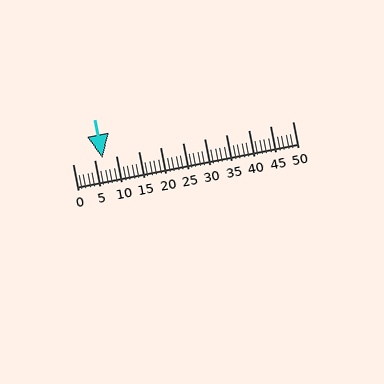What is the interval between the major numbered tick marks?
The major tick marks are spaced 5 units apart.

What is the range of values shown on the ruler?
The ruler shows values from 0 to 50.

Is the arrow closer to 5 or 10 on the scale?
The arrow is closer to 5.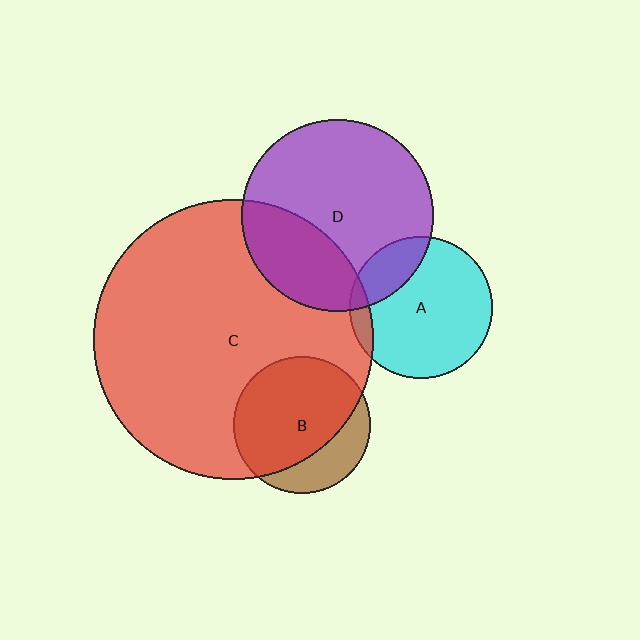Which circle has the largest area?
Circle C (red).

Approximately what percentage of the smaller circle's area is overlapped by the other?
Approximately 5%.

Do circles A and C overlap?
Yes.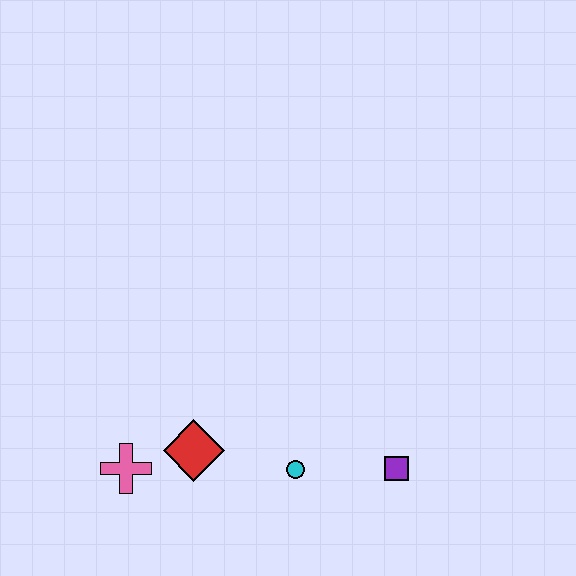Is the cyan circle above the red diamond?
No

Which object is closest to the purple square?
The cyan circle is closest to the purple square.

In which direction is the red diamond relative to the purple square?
The red diamond is to the left of the purple square.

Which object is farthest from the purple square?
The pink cross is farthest from the purple square.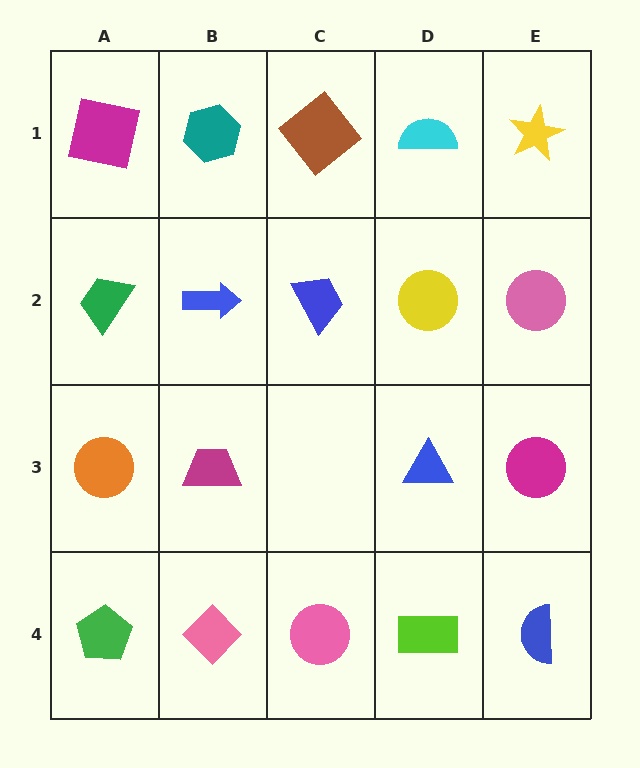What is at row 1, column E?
A yellow star.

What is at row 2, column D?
A yellow circle.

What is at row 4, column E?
A blue semicircle.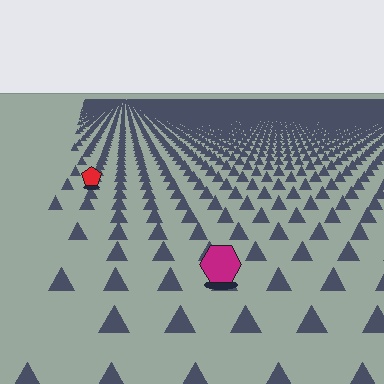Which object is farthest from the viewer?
The red pentagon is farthest from the viewer. It appears smaller and the ground texture around it is denser.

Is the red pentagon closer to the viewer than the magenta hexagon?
No. The magenta hexagon is closer — you can tell from the texture gradient: the ground texture is coarser near it.